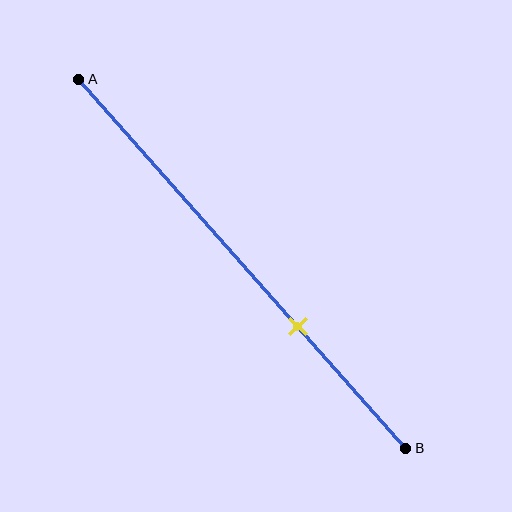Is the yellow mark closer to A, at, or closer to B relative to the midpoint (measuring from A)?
The yellow mark is closer to point B than the midpoint of segment AB.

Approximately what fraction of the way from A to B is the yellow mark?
The yellow mark is approximately 65% of the way from A to B.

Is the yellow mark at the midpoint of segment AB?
No, the mark is at about 65% from A, not at the 50% midpoint.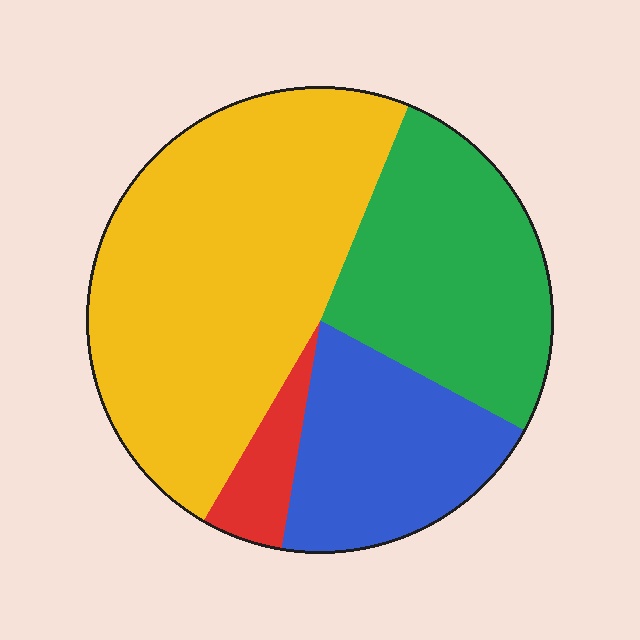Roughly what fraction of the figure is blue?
Blue takes up about one fifth (1/5) of the figure.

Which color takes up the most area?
Yellow, at roughly 50%.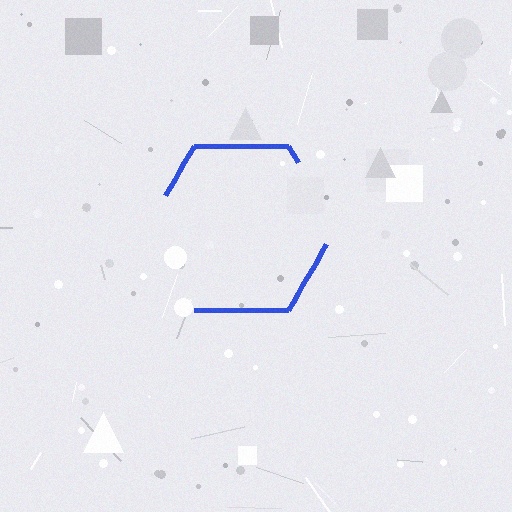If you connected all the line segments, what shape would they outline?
They would outline a hexagon.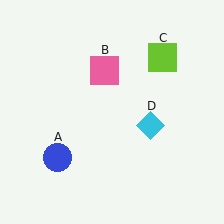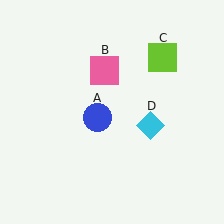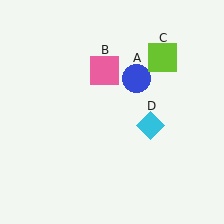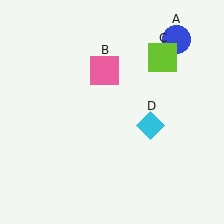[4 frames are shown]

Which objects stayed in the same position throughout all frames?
Pink square (object B) and lime square (object C) and cyan diamond (object D) remained stationary.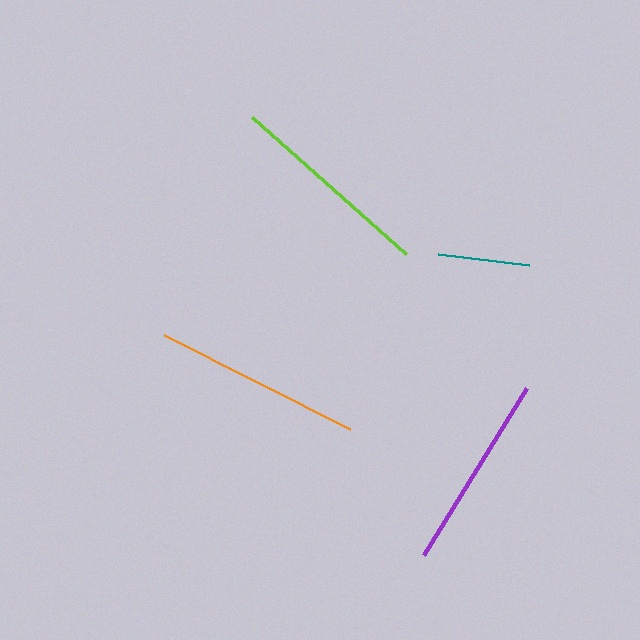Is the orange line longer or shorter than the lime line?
The orange line is longer than the lime line.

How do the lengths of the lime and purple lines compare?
The lime and purple lines are approximately the same length.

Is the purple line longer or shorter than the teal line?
The purple line is longer than the teal line.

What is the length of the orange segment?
The orange segment is approximately 208 pixels long.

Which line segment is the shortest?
The teal line is the shortest at approximately 92 pixels.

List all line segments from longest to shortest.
From longest to shortest: orange, lime, purple, teal.